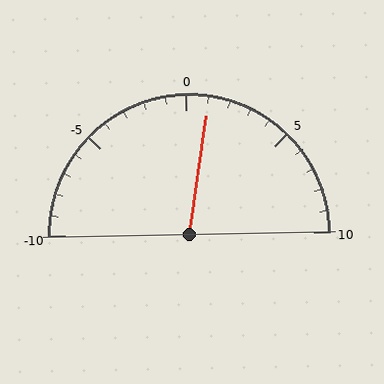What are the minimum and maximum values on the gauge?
The gauge ranges from -10 to 10.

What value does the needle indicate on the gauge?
The needle indicates approximately 1.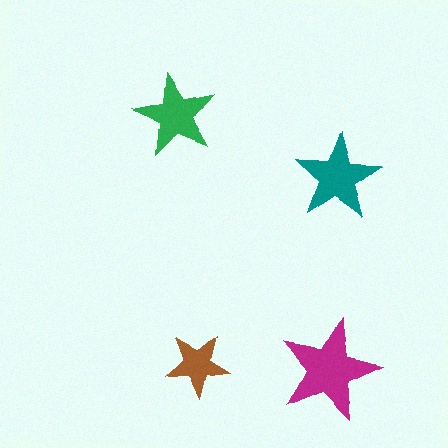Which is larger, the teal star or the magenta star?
The magenta one.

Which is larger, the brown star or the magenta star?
The magenta one.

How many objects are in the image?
There are 4 objects in the image.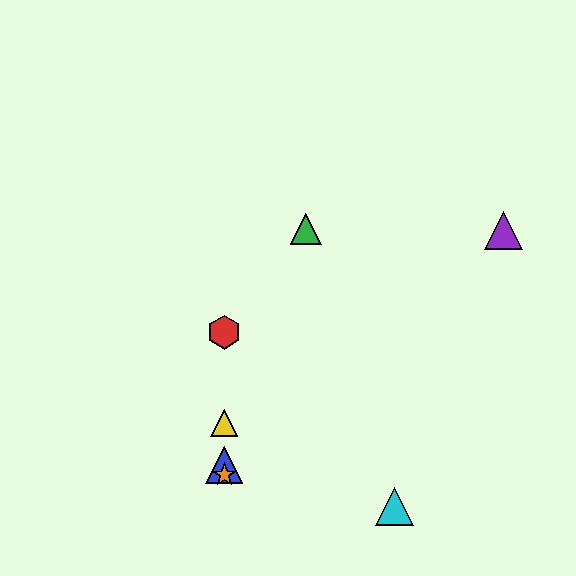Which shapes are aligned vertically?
The red hexagon, the blue triangle, the yellow triangle, the orange star are aligned vertically.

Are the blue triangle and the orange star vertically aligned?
Yes, both are at x≈224.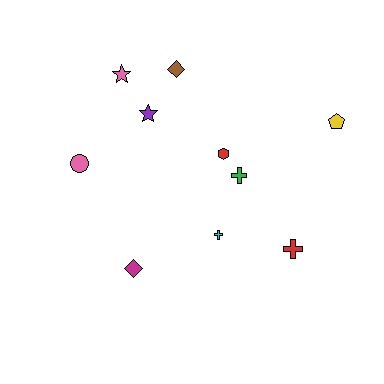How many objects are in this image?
There are 10 objects.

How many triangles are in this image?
There are no triangles.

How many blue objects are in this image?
There are no blue objects.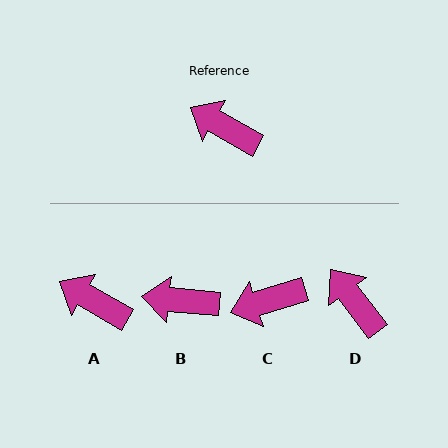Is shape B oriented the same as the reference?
No, it is off by about 24 degrees.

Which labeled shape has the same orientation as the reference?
A.